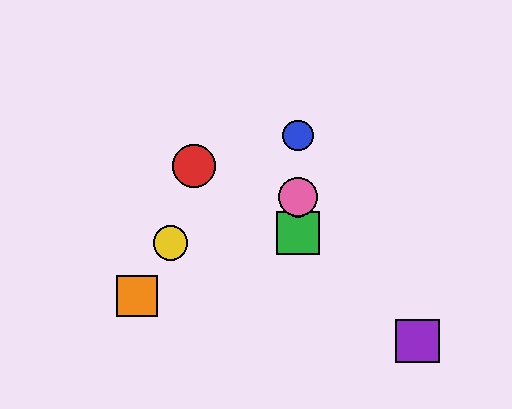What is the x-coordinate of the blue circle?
The blue circle is at x≈298.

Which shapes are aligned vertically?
The blue circle, the green square, the cyan circle, the pink circle are aligned vertically.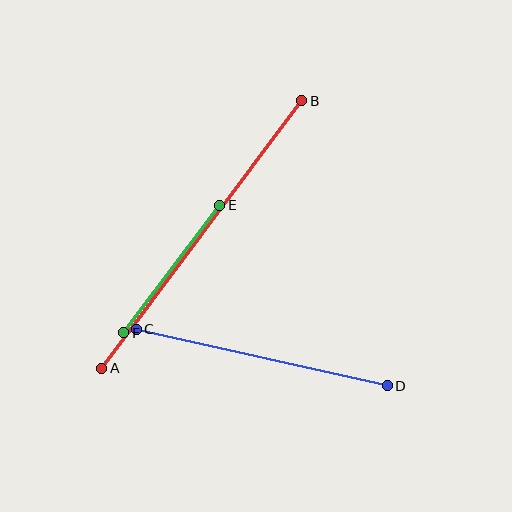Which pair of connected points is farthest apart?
Points A and B are farthest apart.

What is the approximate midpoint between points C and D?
The midpoint is at approximately (262, 358) pixels.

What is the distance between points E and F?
The distance is approximately 160 pixels.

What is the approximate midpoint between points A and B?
The midpoint is at approximately (202, 234) pixels.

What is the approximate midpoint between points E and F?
The midpoint is at approximately (172, 269) pixels.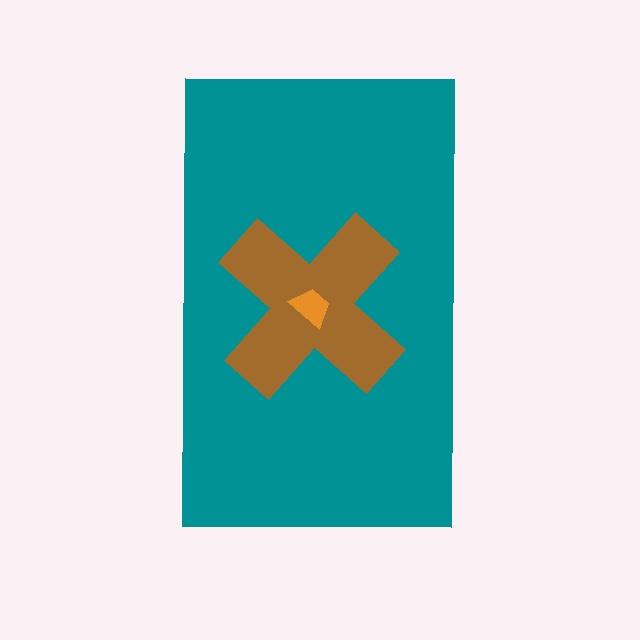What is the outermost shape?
The teal rectangle.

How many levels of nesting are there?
3.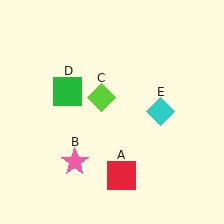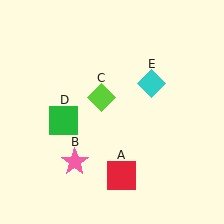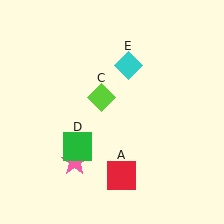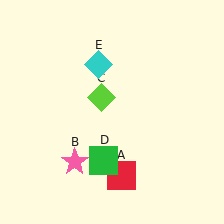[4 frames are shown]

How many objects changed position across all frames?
2 objects changed position: green square (object D), cyan diamond (object E).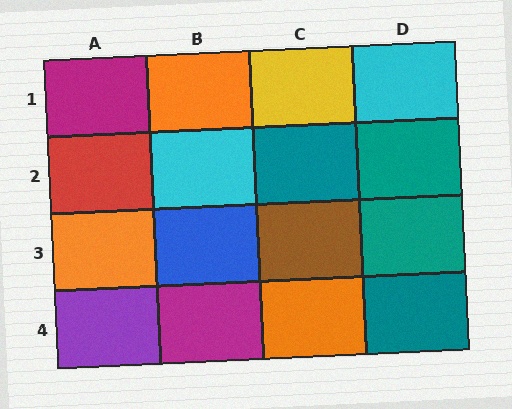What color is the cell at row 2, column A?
Red.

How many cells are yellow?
1 cell is yellow.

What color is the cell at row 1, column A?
Magenta.